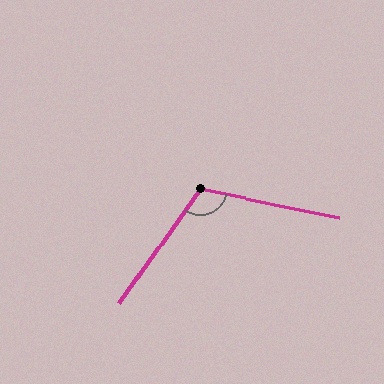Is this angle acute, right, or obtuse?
It is obtuse.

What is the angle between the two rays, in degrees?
Approximately 114 degrees.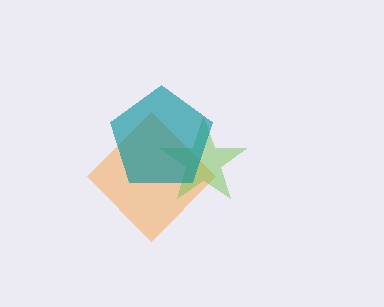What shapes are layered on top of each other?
The layered shapes are: an orange diamond, a lime star, a teal pentagon.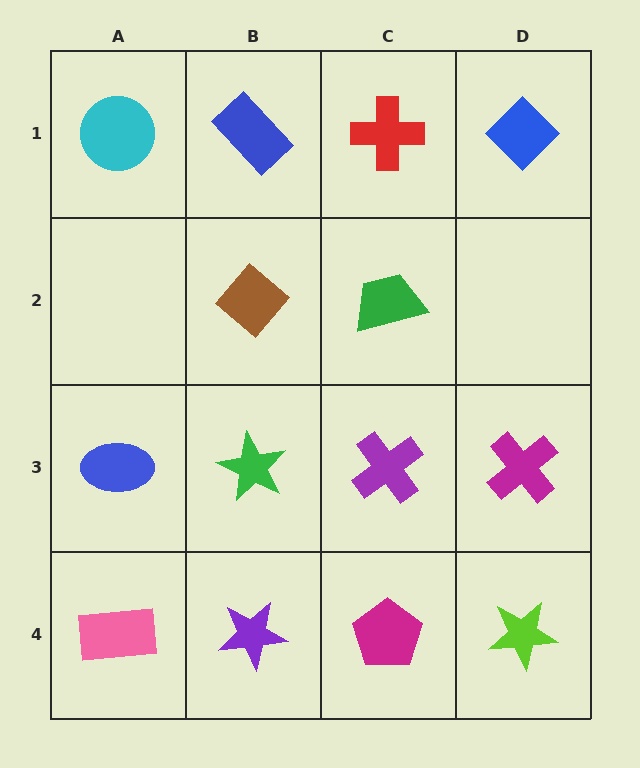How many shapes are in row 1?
4 shapes.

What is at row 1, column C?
A red cross.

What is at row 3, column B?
A green star.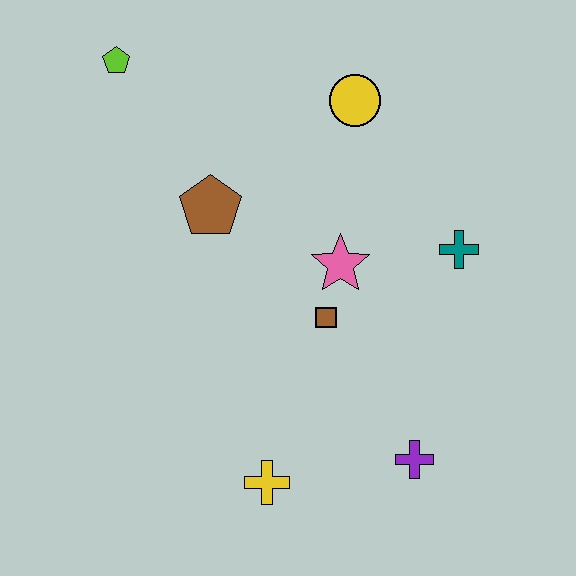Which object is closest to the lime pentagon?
The brown pentagon is closest to the lime pentagon.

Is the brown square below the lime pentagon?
Yes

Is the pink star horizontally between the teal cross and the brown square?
Yes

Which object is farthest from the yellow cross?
The lime pentagon is farthest from the yellow cross.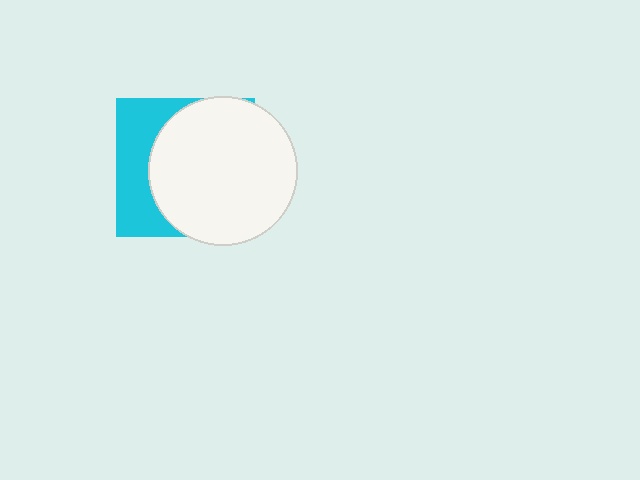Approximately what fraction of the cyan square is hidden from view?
Roughly 67% of the cyan square is hidden behind the white circle.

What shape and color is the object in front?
The object in front is a white circle.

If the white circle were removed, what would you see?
You would see the complete cyan square.